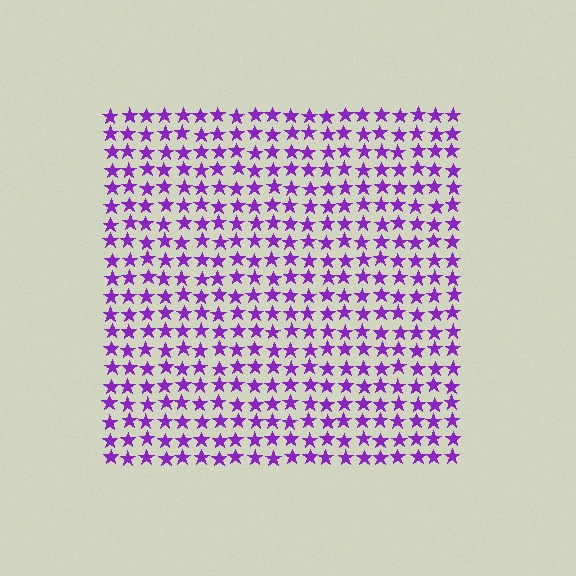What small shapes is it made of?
It is made of small stars.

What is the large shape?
The large shape is a square.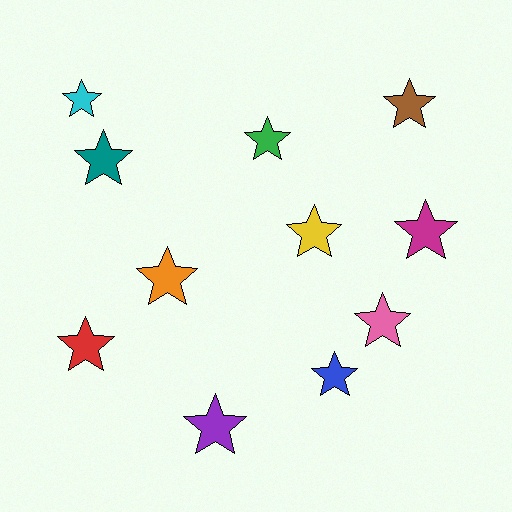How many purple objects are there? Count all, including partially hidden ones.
There is 1 purple object.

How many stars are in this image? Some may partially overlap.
There are 11 stars.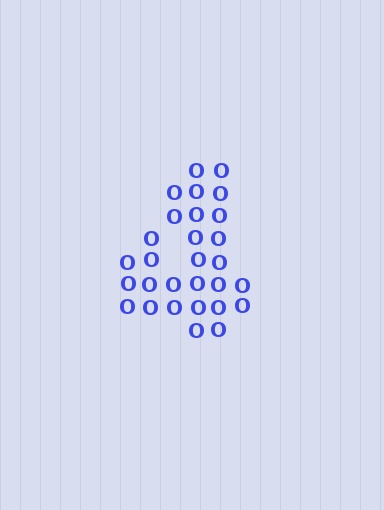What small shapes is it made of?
It is made of small letter O's.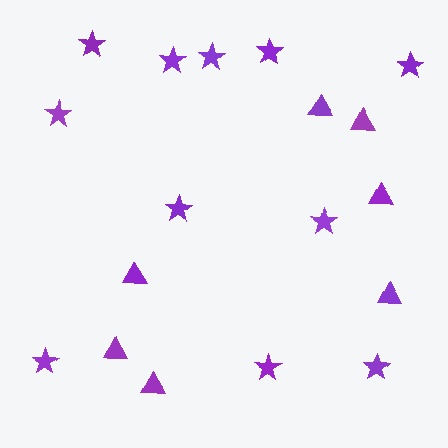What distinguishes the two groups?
There are 2 groups: one group of stars (11) and one group of triangles (7).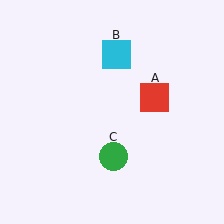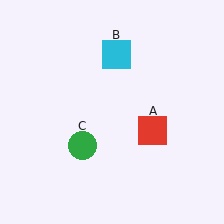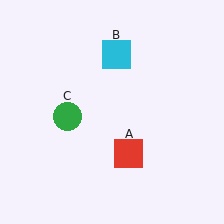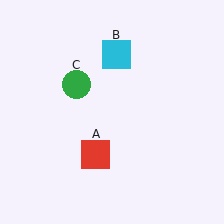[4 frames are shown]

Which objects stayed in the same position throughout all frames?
Cyan square (object B) remained stationary.